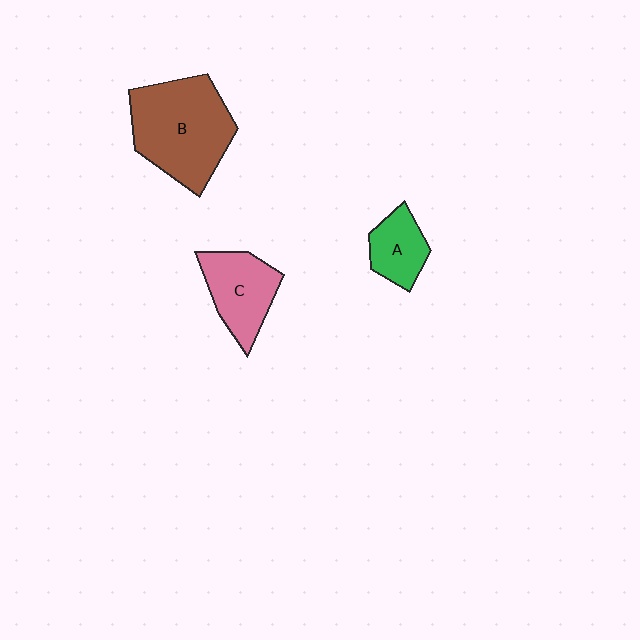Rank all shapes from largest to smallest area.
From largest to smallest: B (brown), C (pink), A (green).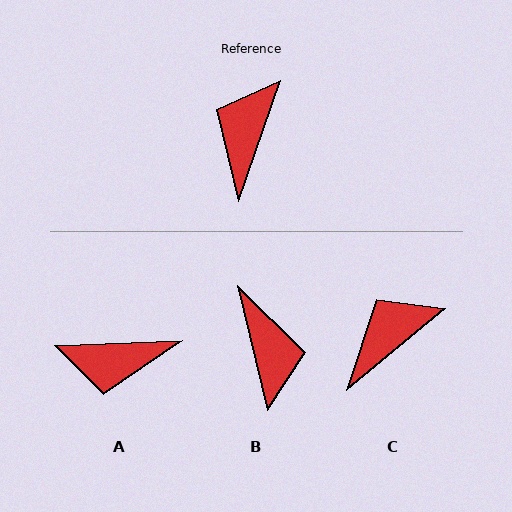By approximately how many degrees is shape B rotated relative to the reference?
Approximately 148 degrees clockwise.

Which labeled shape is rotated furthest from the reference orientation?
B, about 148 degrees away.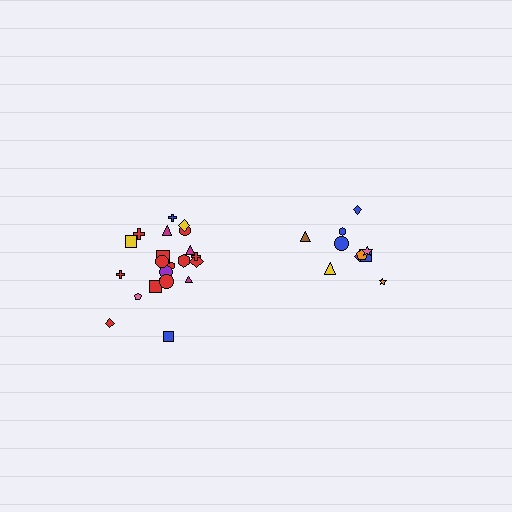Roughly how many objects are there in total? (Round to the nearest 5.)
Roughly 30 objects in total.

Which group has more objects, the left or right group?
The left group.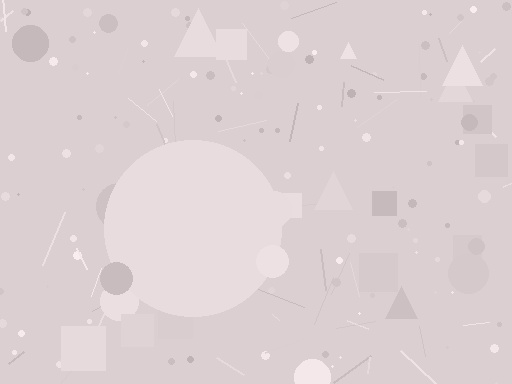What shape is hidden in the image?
A circle is hidden in the image.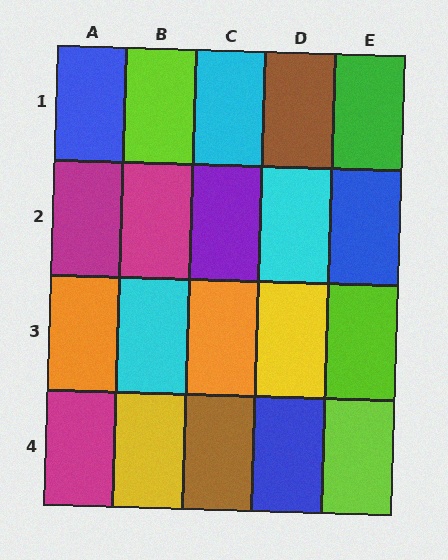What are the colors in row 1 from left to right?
Blue, lime, cyan, brown, green.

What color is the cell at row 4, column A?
Magenta.